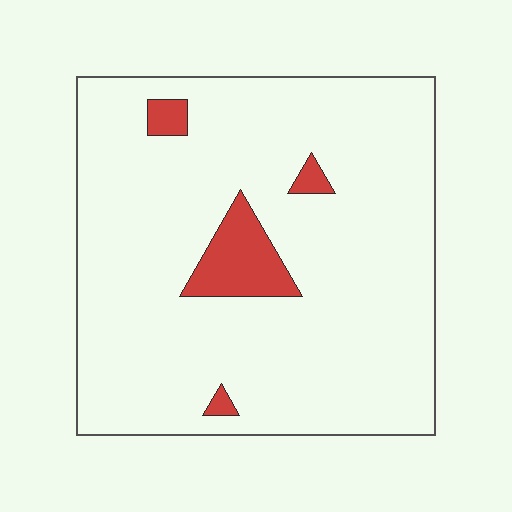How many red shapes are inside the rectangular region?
4.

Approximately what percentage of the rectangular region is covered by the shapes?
Approximately 10%.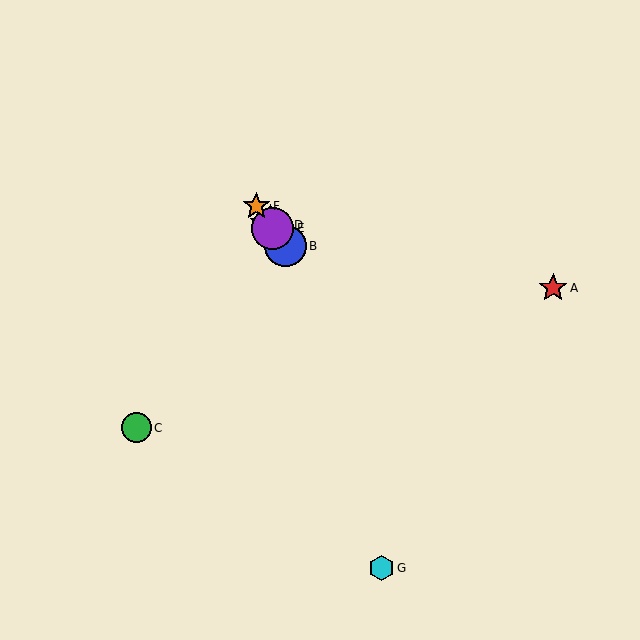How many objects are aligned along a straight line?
4 objects (B, D, E, F) are aligned along a straight line.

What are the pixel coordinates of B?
Object B is at (285, 246).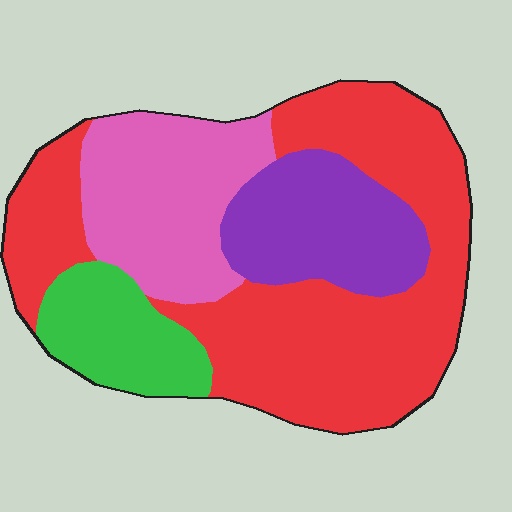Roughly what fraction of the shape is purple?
Purple covers 17% of the shape.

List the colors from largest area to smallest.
From largest to smallest: red, pink, purple, green.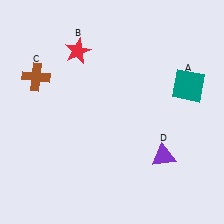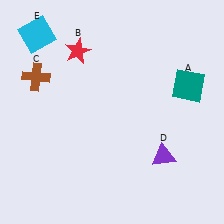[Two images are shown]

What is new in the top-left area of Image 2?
A cyan square (E) was added in the top-left area of Image 2.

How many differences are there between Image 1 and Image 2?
There is 1 difference between the two images.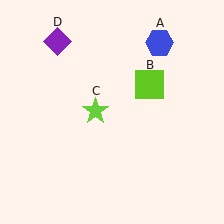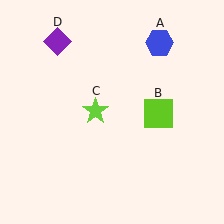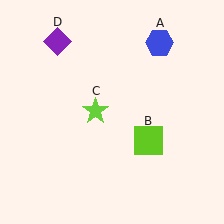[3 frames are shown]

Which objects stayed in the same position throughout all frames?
Blue hexagon (object A) and lime star (object C) and purple diamond (object D) remained stationary.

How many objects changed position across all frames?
1 object changed position: lime square (object B).